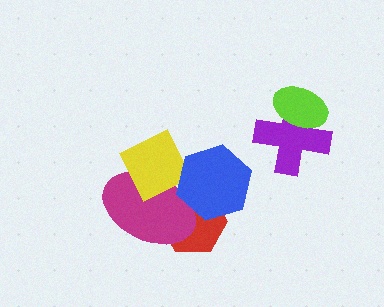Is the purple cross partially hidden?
Yes, it is partially covered by another shape.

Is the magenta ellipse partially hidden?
Yes, it is partially covered by another shape.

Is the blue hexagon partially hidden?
No, no other shape covers it.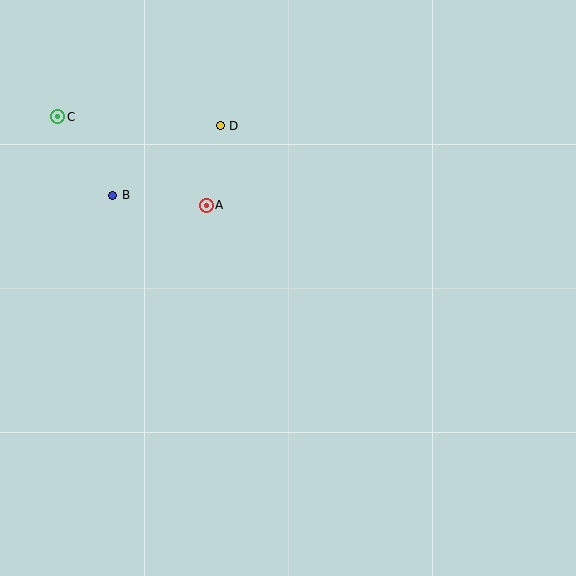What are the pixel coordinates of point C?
Point C is at (58, 117).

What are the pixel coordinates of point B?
Point B is at (113, 195).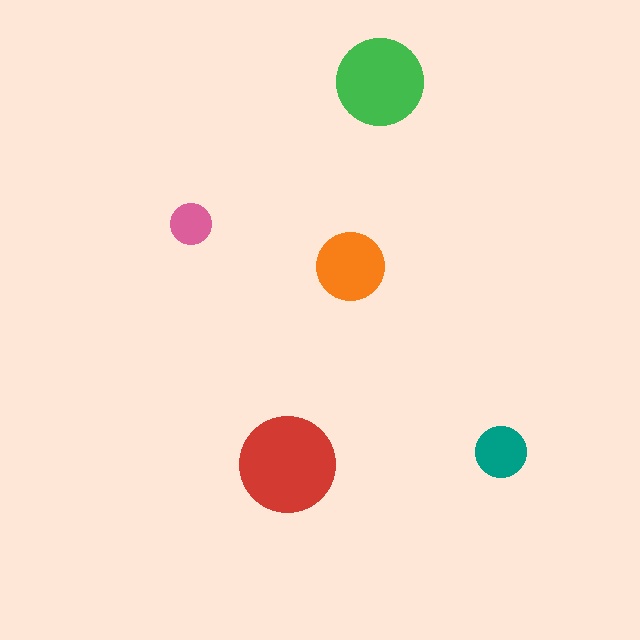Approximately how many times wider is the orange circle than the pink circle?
About 1.5 times wider.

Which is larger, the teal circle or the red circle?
The red one.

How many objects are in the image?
There are 5 objects in the image.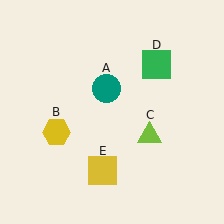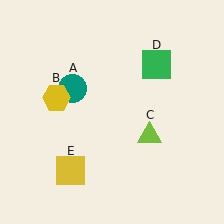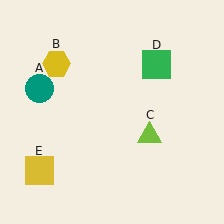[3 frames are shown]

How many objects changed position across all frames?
3 objects changed position: teal circle (object A), yellow hexagon (object B), yellow square (object E).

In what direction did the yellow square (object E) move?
The yellow square (object E) moved left.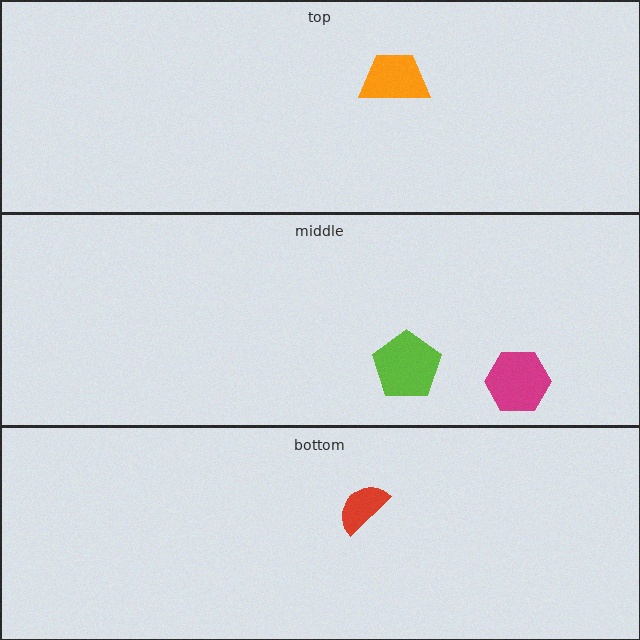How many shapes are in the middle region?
2.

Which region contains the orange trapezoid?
The top region.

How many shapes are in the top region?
1.